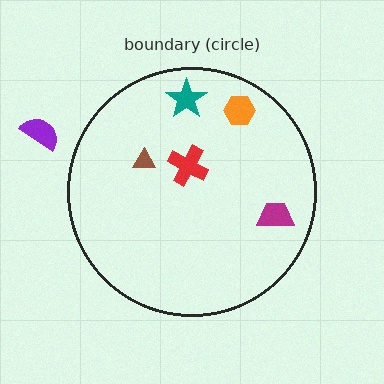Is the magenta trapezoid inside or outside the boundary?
Inside.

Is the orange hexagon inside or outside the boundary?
Inside.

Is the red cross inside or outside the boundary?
Inside.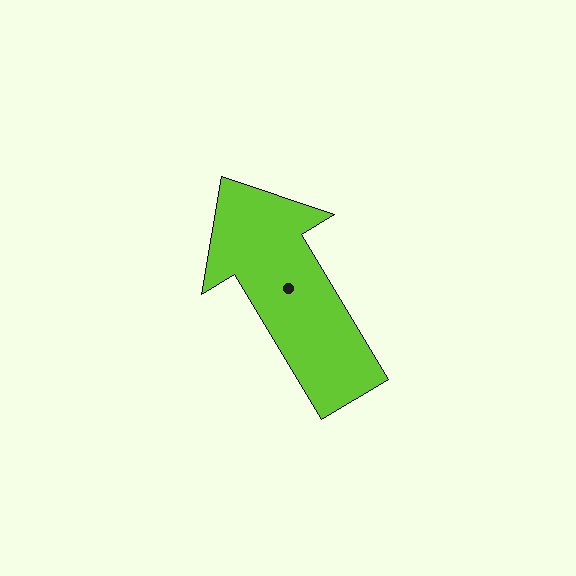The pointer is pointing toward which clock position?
Roughly 11 o'clock.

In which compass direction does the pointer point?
Northwest.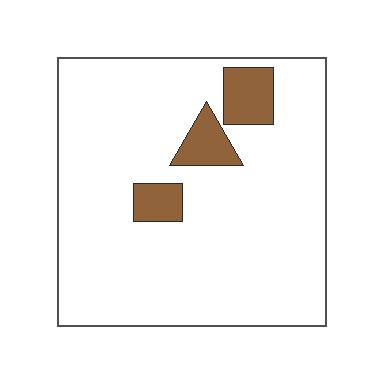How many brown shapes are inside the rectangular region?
3.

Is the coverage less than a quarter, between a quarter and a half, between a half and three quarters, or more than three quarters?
Less than a quarter.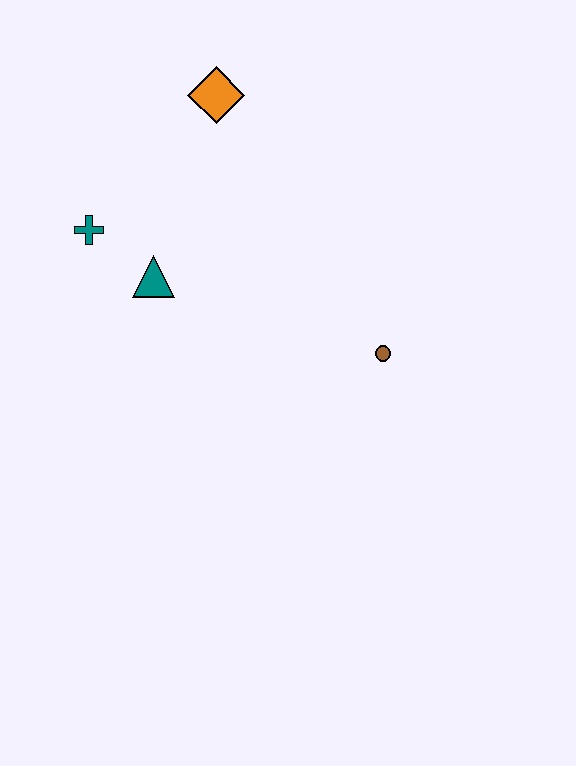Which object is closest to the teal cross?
The teal triangle is closest to the teal cross.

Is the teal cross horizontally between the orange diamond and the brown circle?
No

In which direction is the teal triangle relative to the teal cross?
The teal triangle is to the right of the teal cross.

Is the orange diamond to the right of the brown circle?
No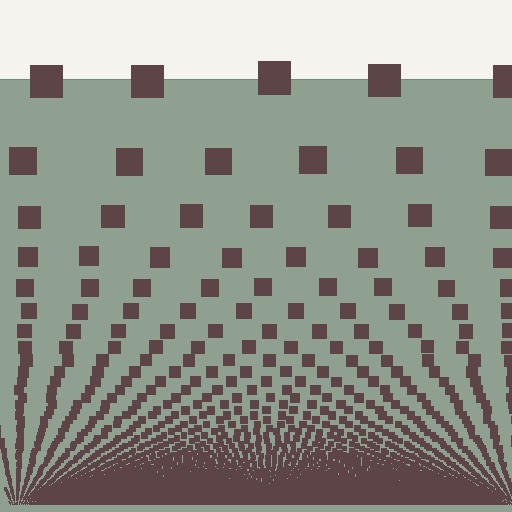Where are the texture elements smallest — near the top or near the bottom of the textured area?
Near the bottom.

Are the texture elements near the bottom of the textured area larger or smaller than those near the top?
Smaller. The gradient is inverted — elements near the bottom are smaller and denser.